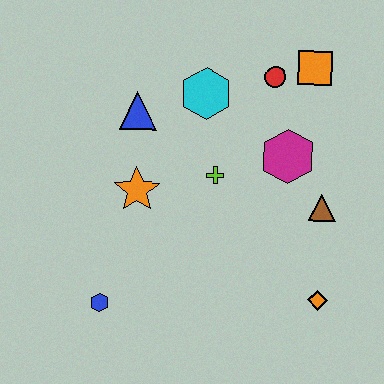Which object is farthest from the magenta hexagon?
The blue hexagon is farthest from the magenta hexagon.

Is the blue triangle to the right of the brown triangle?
No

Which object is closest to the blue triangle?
The cyan hexagon is closest to the blue triangle.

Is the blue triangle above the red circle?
No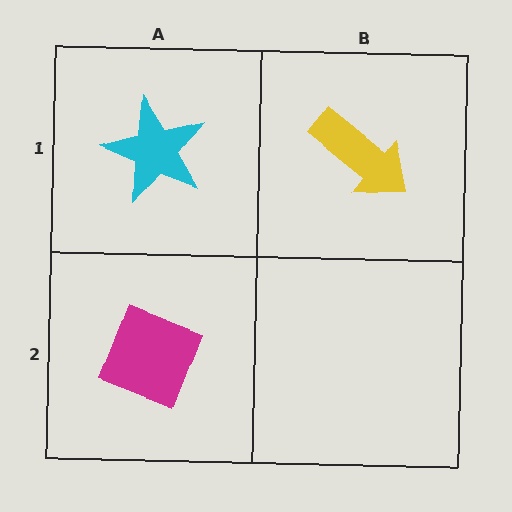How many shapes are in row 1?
2 shapes.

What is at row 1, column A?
A cyan star.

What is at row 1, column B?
A yellow arrow.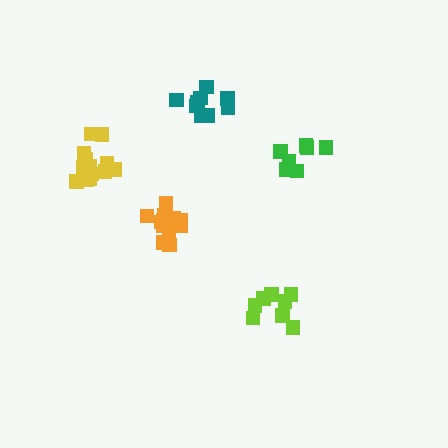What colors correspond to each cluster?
The clusters are colored: teal, orange, lime, yellow, green.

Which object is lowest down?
The lime cluster is bottommost.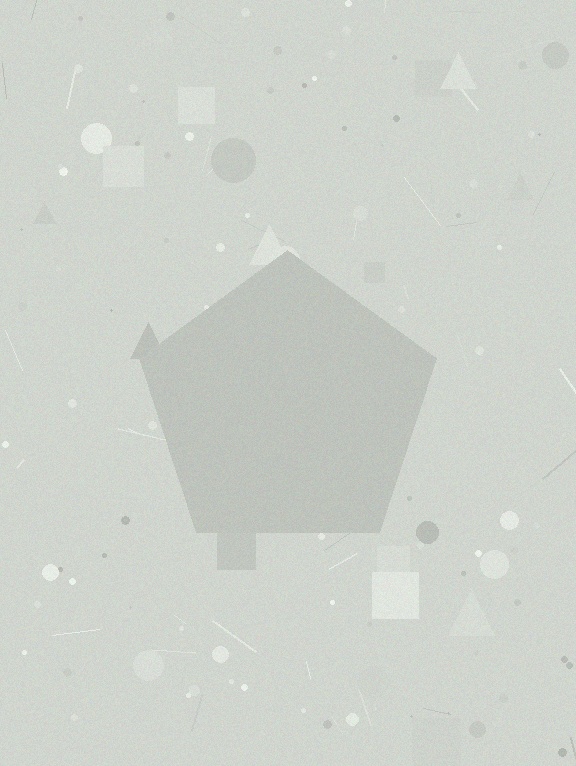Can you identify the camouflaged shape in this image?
The camouflaged shape is a pentagon.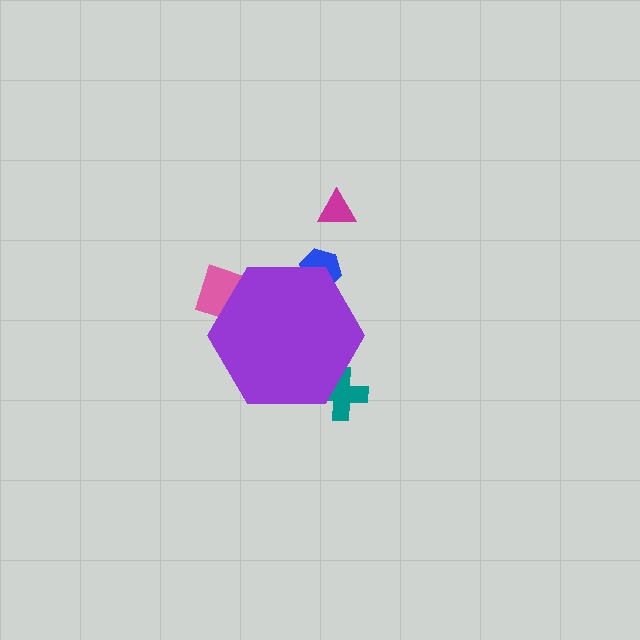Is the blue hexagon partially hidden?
Yes, the blue hexagon is partially hidden behind the purple hexagon.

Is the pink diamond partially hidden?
Yes, the pink diamond is partially hidden behind the purple hexagon.